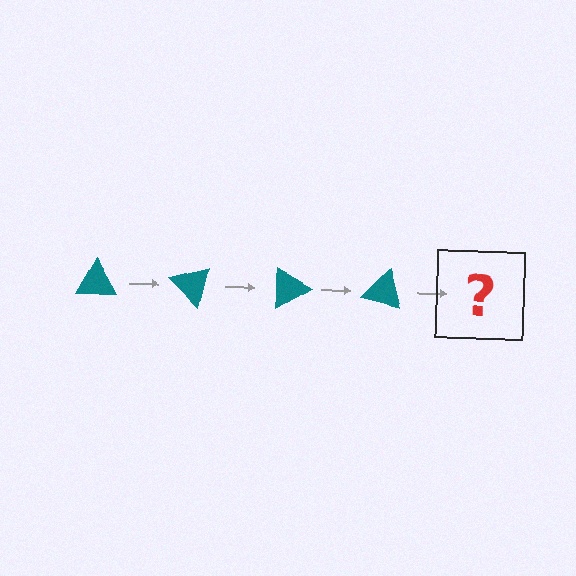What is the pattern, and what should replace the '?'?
The pattern is that the triangle rotates 45 degrees each step. The '?' should be a teal triangle rotated 180 degrees.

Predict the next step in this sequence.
The next step is a teal triangle rotated 180 degrees.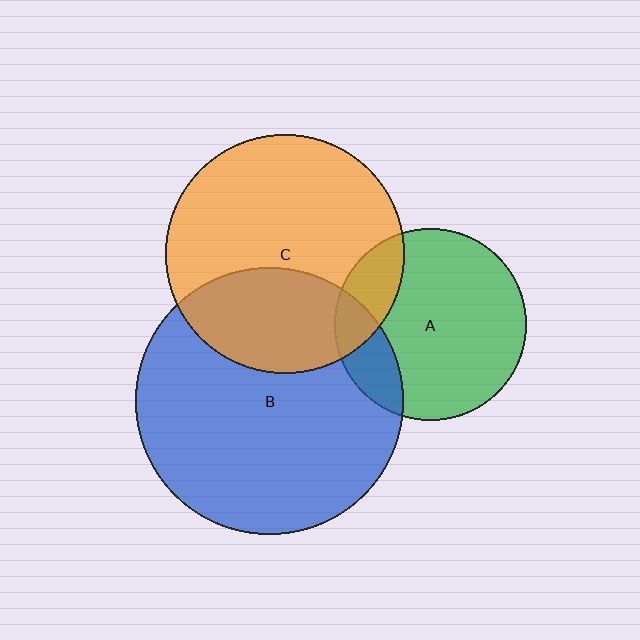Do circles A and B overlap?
Yes.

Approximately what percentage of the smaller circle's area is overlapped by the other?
Approximately 15%.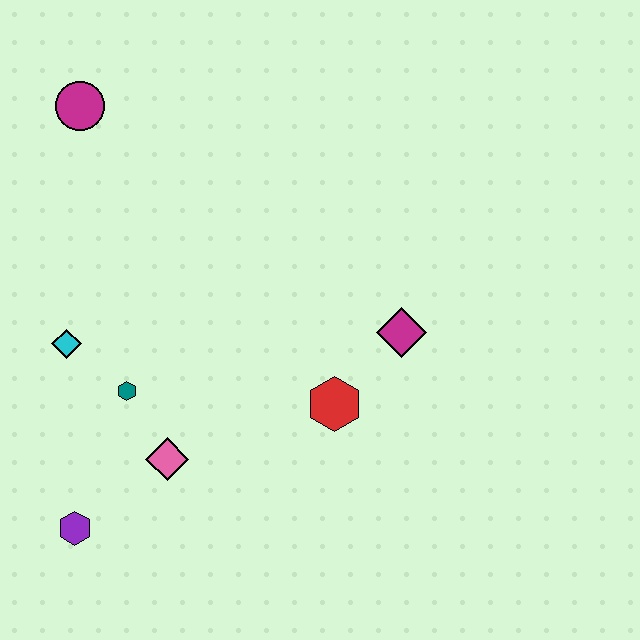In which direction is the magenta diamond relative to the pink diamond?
The magenta diamond is to the right of the pink diamond.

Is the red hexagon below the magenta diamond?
Yes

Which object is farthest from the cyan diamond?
The magenta diamond is farthest from the cyan diamond.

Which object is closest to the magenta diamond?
The red hexagon is closest to the magenta diamond.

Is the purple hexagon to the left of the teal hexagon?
Yes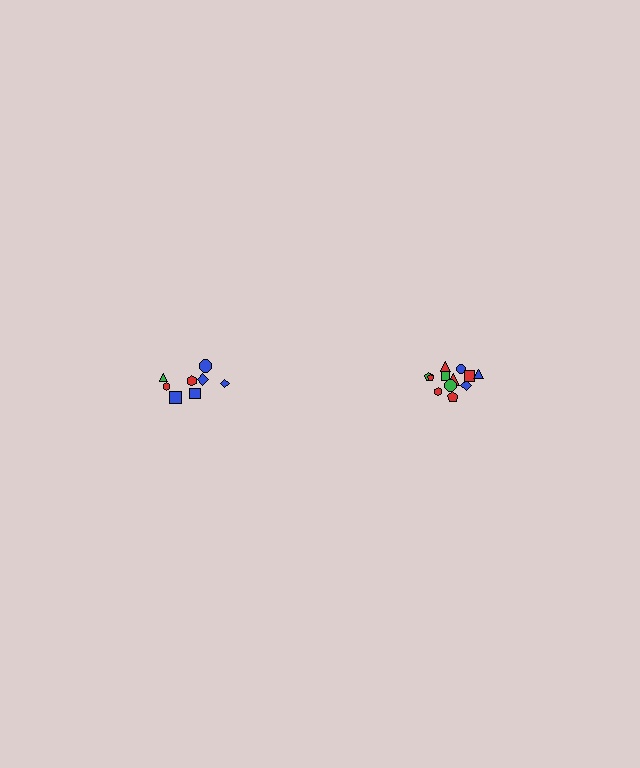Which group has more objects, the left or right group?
The right group.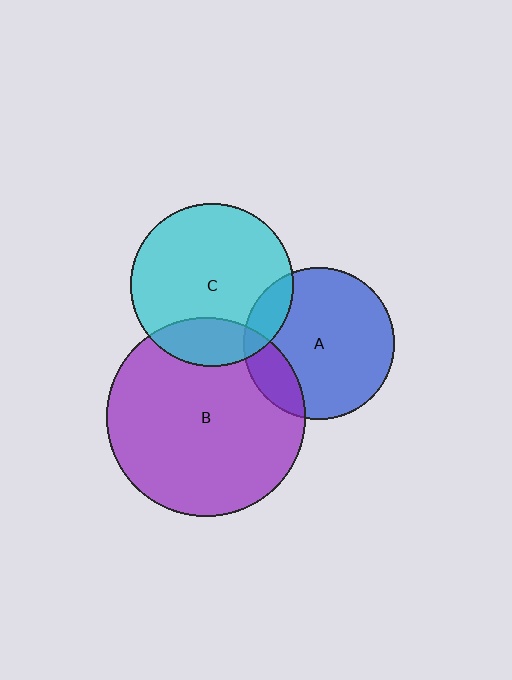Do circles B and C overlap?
Yes.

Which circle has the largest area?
Circle B (purple).